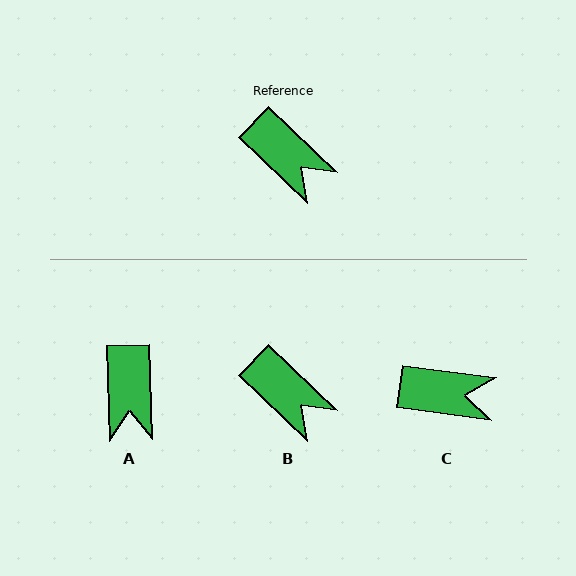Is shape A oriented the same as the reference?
No, it is off by about 44 degrees.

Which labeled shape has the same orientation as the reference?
B.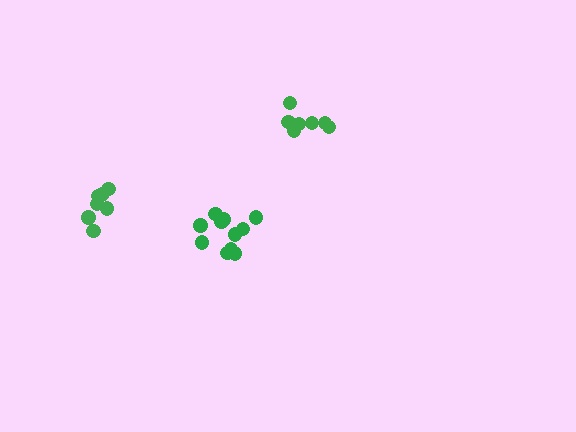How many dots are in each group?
Group 1: 8 dots, Group 2: 7 dots, Group 3: 11 dots (26 total).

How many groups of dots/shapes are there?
There are 3 groups.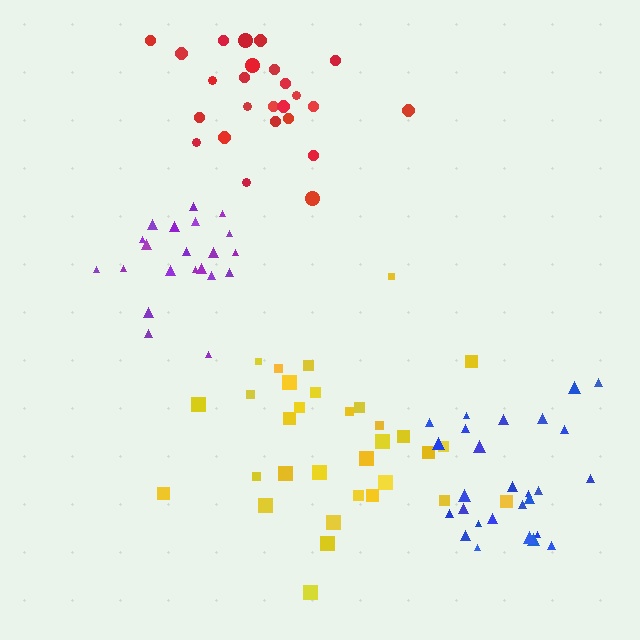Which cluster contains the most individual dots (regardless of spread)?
Yellow (33).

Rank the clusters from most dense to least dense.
purple, blue, red, yellow.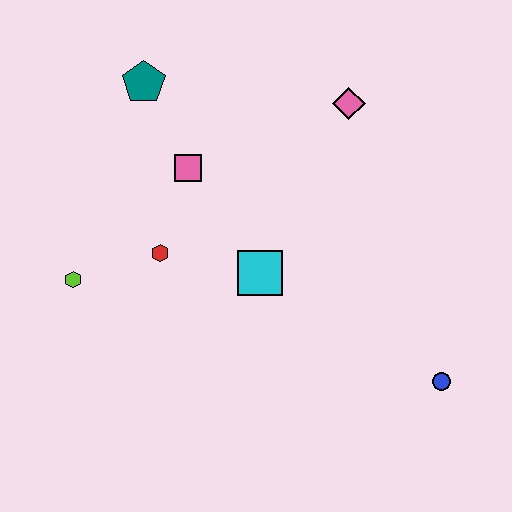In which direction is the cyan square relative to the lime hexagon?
The cyan square is to the right of the lime hexagon.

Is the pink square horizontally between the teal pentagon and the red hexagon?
No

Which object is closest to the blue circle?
The cyan square is closest to the blue circle.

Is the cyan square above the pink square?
No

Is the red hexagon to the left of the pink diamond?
Yes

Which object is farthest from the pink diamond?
The lime hexagon is farthest from the pink diamond.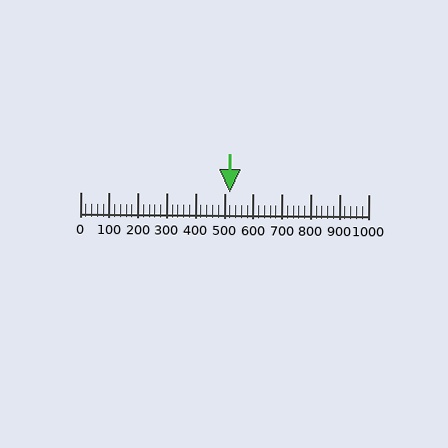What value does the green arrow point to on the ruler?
The green arrow points to approximately 520.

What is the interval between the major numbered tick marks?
The major tick marks are spaced 100 units apart.